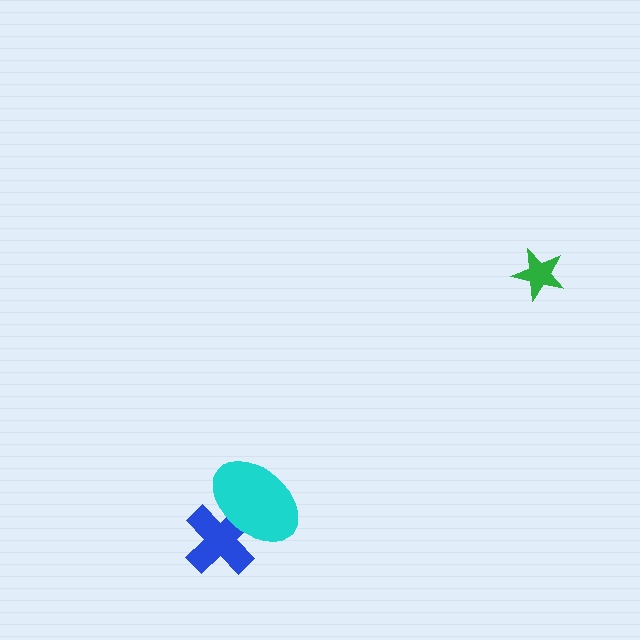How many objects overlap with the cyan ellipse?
1 object overlaps with the cyan ellipse.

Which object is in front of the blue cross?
The cyan ellipse is in front of the blue cross.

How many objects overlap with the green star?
0 objects overlap with the green star.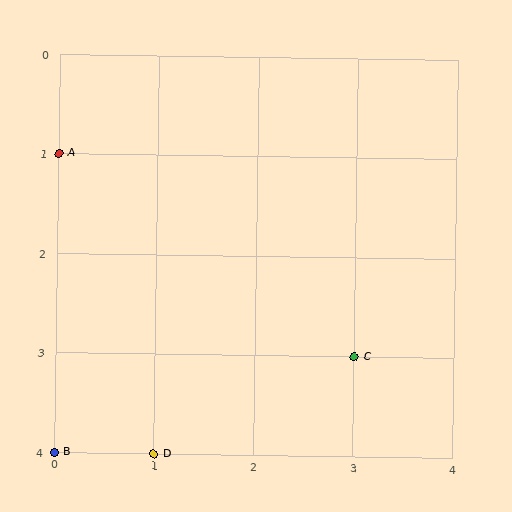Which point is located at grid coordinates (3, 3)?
Point C is at (3, 3).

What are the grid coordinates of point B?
Point B is at grid coordinates (0, 4).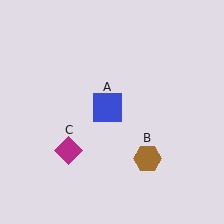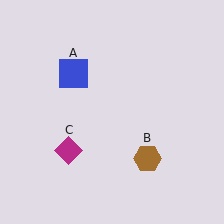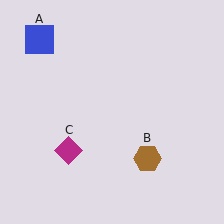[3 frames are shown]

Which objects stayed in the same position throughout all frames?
Brown hexagon (object B) and magenta diamond (object C) remained stationary.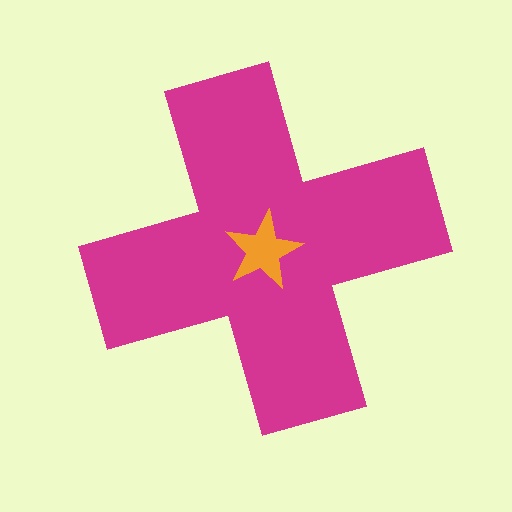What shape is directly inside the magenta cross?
The orange star.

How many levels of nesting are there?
2.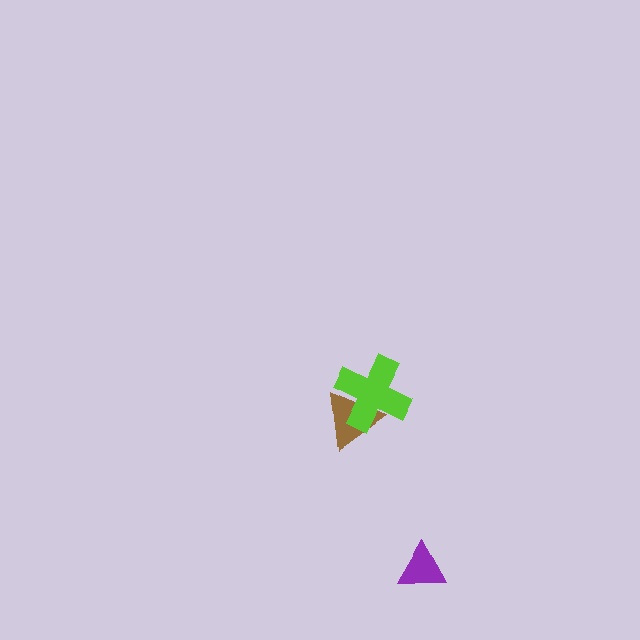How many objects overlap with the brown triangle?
1 object overlaps with the brown triangle.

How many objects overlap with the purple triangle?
0 objects overlap with the purple triangle.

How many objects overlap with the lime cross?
1 object overlaps with the lime cross.